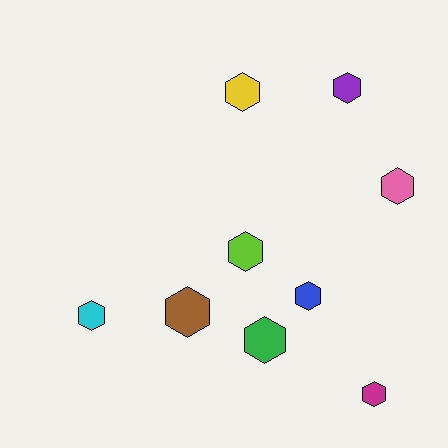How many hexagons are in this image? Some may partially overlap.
There are 9 hexagons.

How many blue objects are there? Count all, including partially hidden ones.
There is 1 blue object.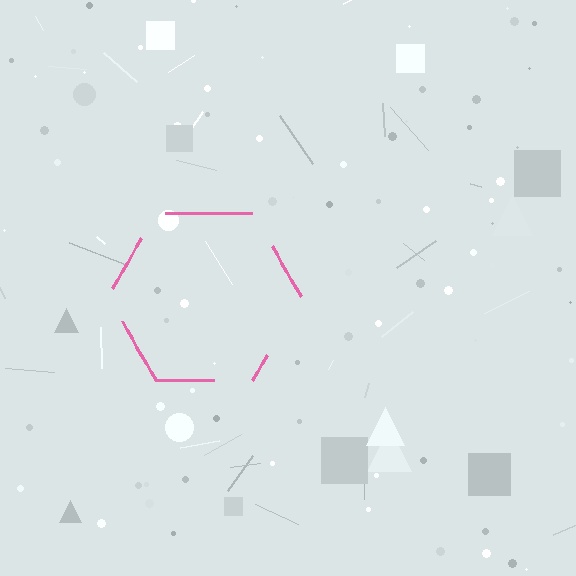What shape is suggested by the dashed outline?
The dashed outline suggests a hexagon.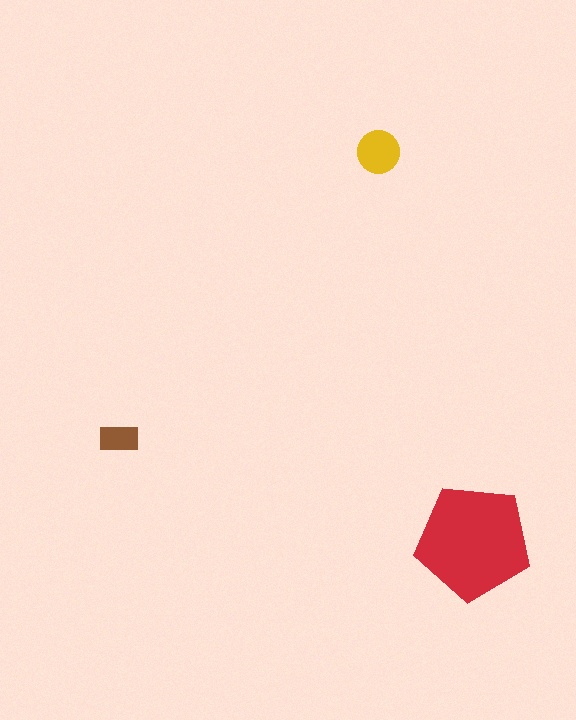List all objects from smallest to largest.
The brown rectangle, the yellow circle, the red pentagon.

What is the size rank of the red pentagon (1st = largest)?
1st.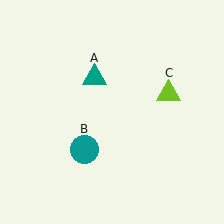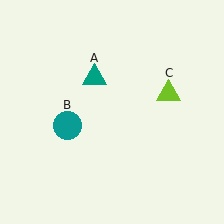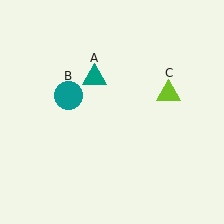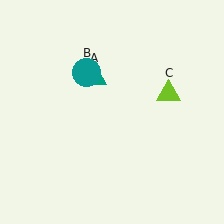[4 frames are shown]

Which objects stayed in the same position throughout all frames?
Teal triangle (object A) and lime triangle (object C) remained stationary.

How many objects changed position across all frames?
1 object changed position: teal circle (object B).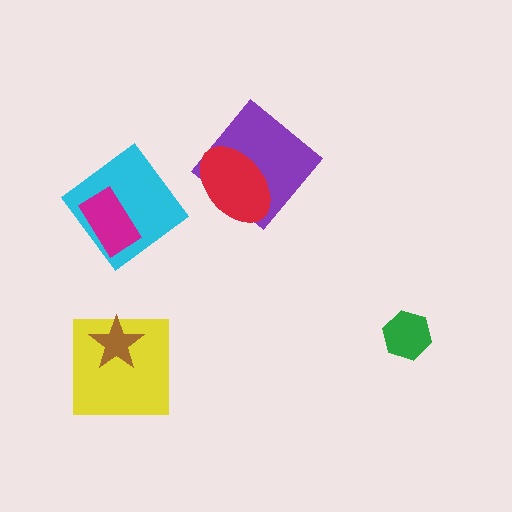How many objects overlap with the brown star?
1 object overlaps with the brown star.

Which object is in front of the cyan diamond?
The magenta rectangle is in front of the cyan diamond.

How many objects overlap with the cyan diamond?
1 object overlaps with the cyan diamond.